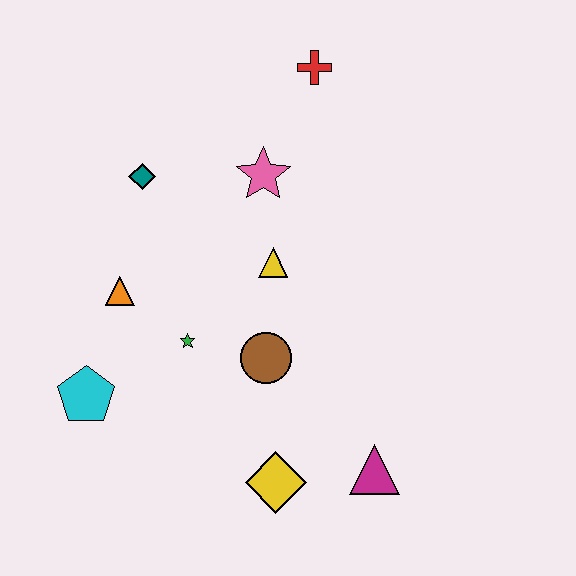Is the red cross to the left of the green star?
No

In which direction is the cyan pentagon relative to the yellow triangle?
The cyan pentagon is to the left of the yellow triangle.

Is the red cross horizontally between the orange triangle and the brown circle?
No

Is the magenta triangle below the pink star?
Yes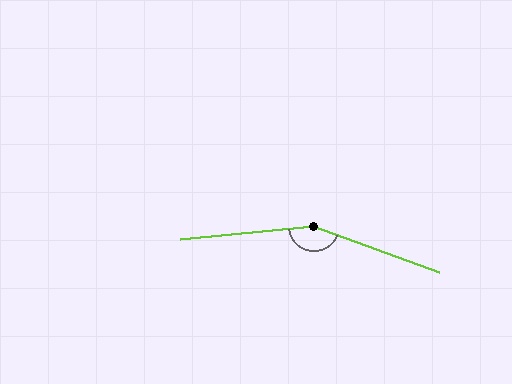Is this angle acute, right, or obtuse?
It is obtuse.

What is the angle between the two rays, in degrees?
Approximately 154 degrees.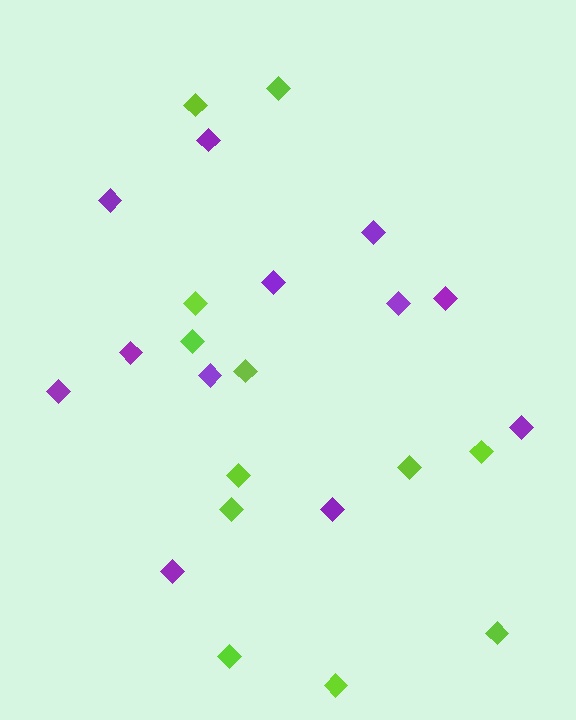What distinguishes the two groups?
There are 2 groups: one group of lime diamonds (12) and one group of purple diamonds (12).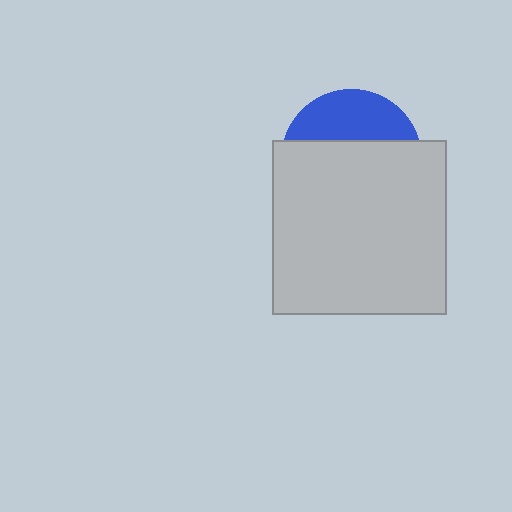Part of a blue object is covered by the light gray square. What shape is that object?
It is a circle.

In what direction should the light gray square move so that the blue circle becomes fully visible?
The light gray square should move down. That is the shortest direction to clear the overlap and leave the blue circle fully visible.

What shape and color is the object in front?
The object in front is a light gray square.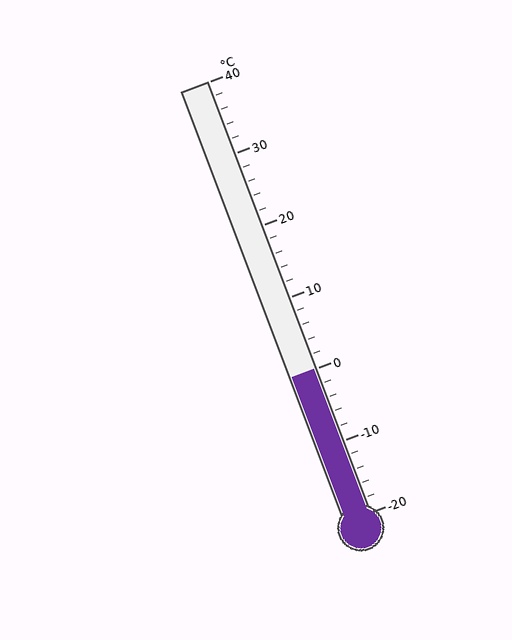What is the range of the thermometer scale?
The thermometer scale ranges from -20°C to 40°C.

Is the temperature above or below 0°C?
The temperature is at 0°C.